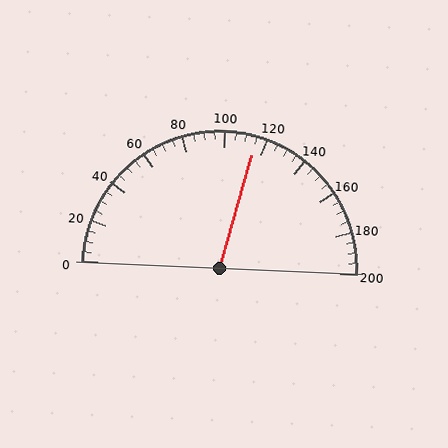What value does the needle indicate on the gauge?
The needle indicates approximately 115.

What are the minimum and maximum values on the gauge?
The gauge ranges from 0 to 200.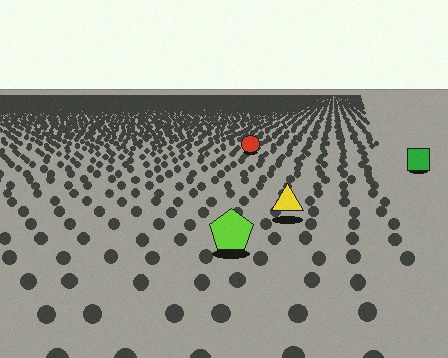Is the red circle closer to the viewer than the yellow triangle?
No. The yellow triangle is closer — you can tell from the texture gradient: the ground texture is coarser near it.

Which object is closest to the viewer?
The lime pentagon is closest. The texture marks near it are larger and more spread out.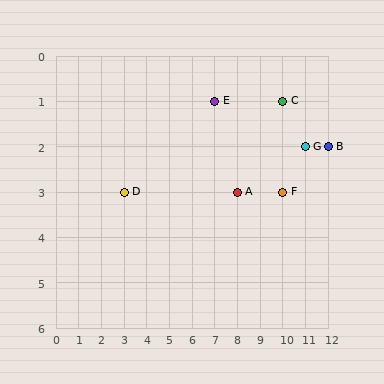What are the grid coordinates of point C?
Point C is at grid coordinates (10, 1).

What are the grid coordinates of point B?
Point B is at grid coordinates (12, 2).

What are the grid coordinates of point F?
Point F is at grid coordinates (10, 3).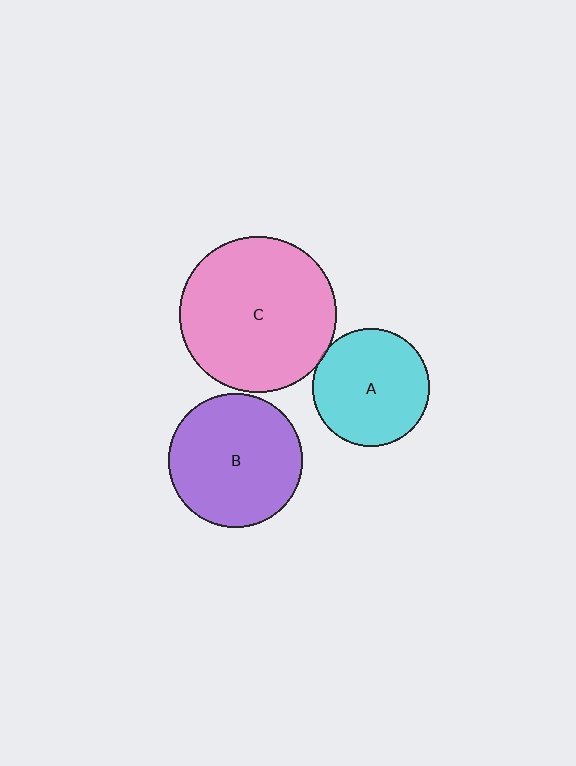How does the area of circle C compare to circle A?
Approximately 1.8 times.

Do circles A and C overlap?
Yes.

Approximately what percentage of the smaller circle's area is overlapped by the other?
Approximately 5%.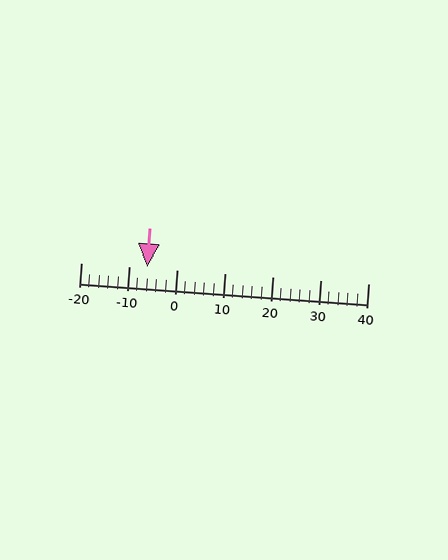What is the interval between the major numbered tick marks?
The major tick marks are spaced 10 units apart.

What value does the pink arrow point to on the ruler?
The pink arrow points to approximately -6.